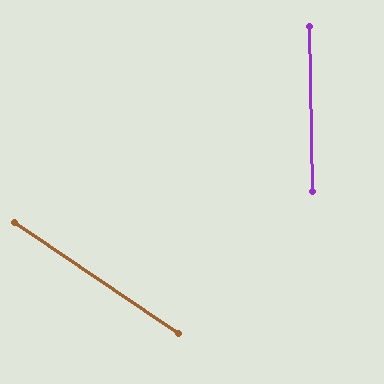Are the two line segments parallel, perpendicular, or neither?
Neither parallel nor perpendicular — they differ by about 55°.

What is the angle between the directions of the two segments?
Approximately 55 degrees.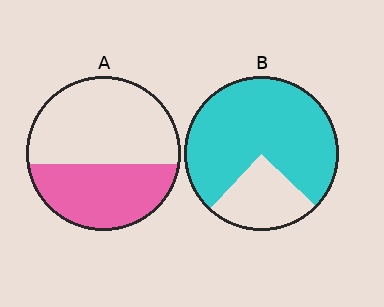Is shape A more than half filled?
No.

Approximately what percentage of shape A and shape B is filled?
A is approximately 40% and B is approximately 75%.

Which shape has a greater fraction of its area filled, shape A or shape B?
Shape B.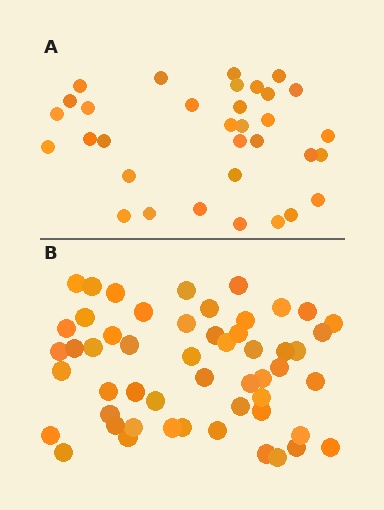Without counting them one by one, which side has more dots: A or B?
Region B (the bottom region) has more dots.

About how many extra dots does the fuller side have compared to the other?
Region B has approximately 20 more dots than region A.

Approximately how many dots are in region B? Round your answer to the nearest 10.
About 50 dots. (The exact count is 53, which rounds to 50.)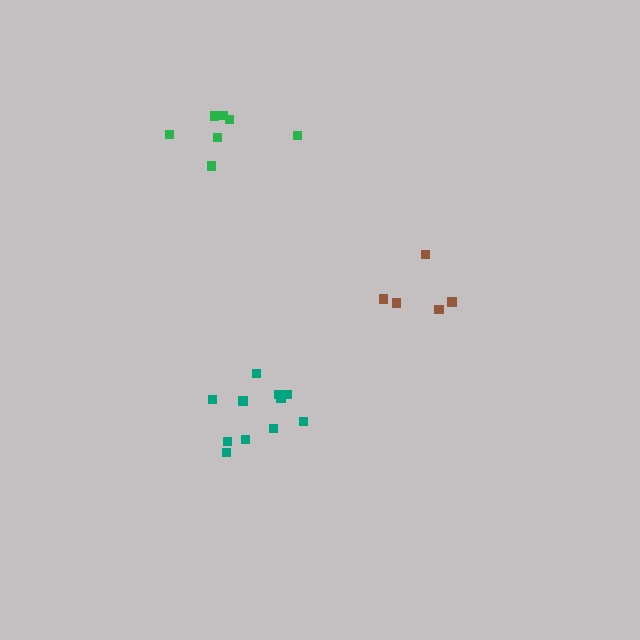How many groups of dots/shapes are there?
There are 3 groups.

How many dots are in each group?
Group 1: 11 dots, Group 2: 7 dots, Group 3: 5 dots (23 total).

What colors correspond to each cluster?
The clusters are colored: teal, green, brown.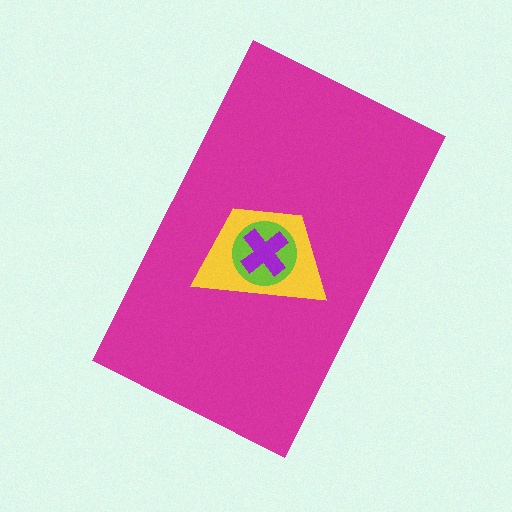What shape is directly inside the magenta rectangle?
The yellow trapezoid.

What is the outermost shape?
The magenta rectangle.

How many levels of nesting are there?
4.